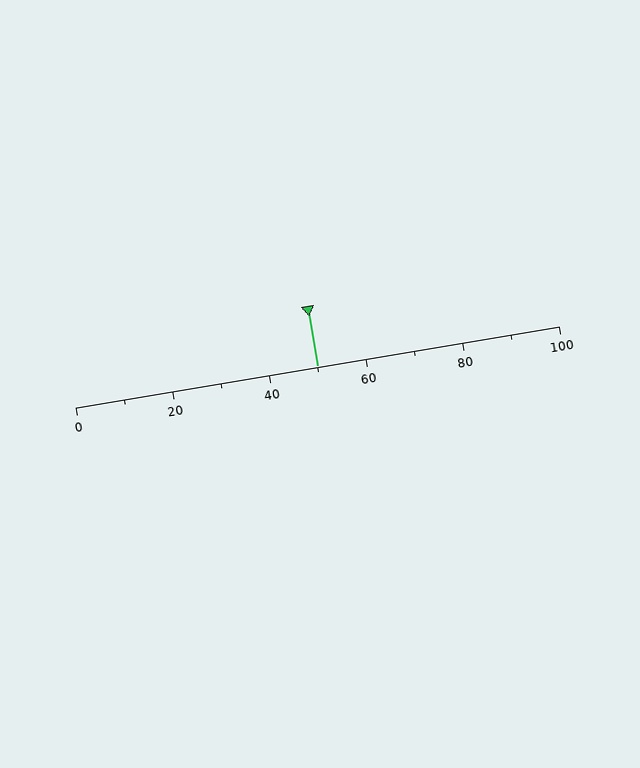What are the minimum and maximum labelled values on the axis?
The axis runs from 0 to 100.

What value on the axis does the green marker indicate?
The marker indicates approximately 50.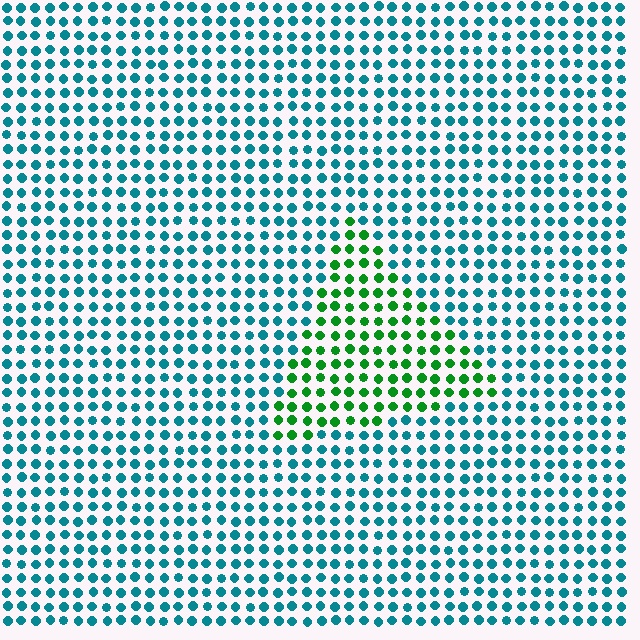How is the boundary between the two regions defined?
The boundary is defined purely by a slight shift in hue (about 56 degrees). Spacing, size, and orientation are identical on both sides.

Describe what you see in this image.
The image is filled with small teal elements in a uniform arrangement. A triangle-shaped region is visible where the elements are tinted to a slightly different hue, forming a subtle color boundary.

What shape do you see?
I see a triangle.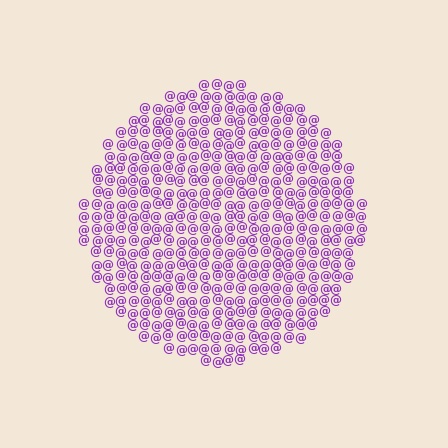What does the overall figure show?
The overall figure shows a circle.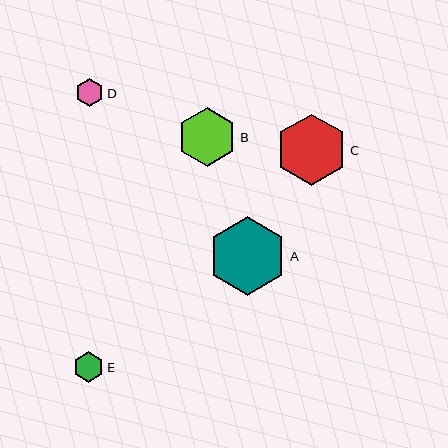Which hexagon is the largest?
Hexagon A is the largest with a size of approximately 78 pixels.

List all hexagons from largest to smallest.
From largest to smallest: A, C, B, E, D.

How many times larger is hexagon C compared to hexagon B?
Hexagon C is approximately 1.2 times the size of hexagon B.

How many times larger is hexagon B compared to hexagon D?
Hexagon B is approximately 2.1 times the size of hexagon D.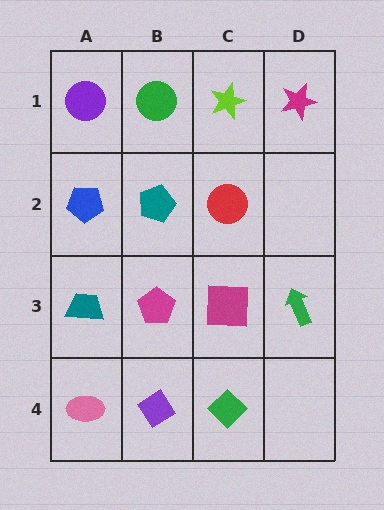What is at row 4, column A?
A pink ellipse.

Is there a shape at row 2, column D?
No, that cell is empty.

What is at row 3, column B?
A magenta pentagon.